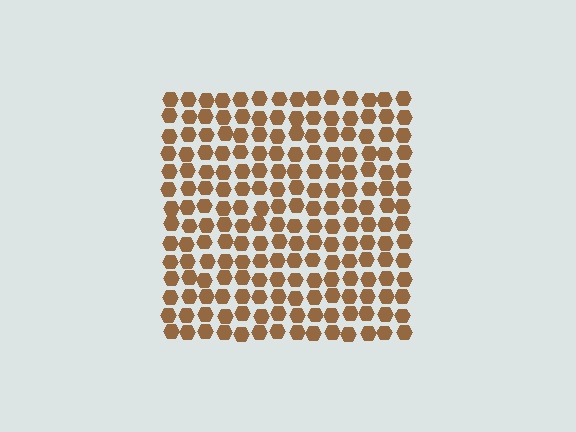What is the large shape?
The large shape is a square.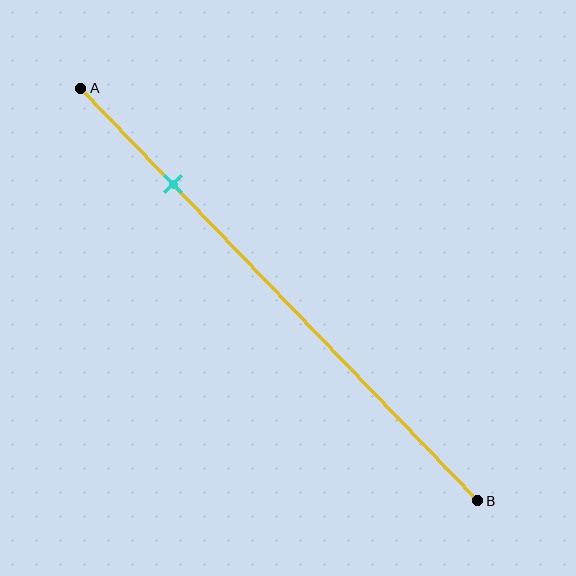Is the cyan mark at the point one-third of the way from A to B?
No, the mark is at about 25% from A, not at the 33% one-third point.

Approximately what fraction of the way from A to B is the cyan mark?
The cyan mark is approximately 25% of the way from A to B.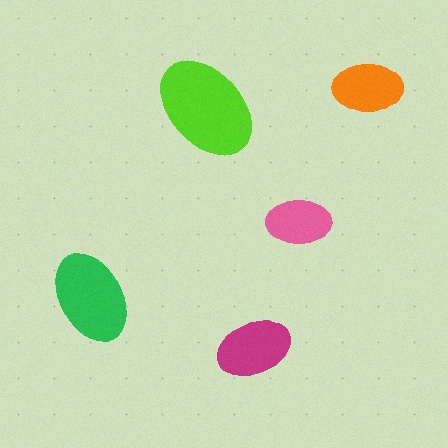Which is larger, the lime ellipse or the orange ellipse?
The lime one.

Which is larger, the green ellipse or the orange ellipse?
The green one.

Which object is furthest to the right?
The orange ellipse is rightmost.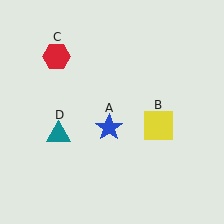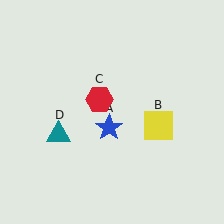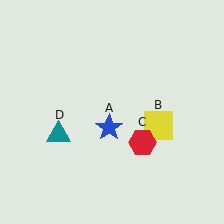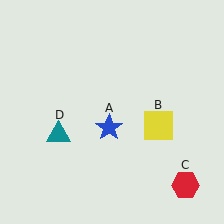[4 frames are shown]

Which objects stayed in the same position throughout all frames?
Blue star (object A) and yellow square (object B) and teal triangle (object D) remained stationary.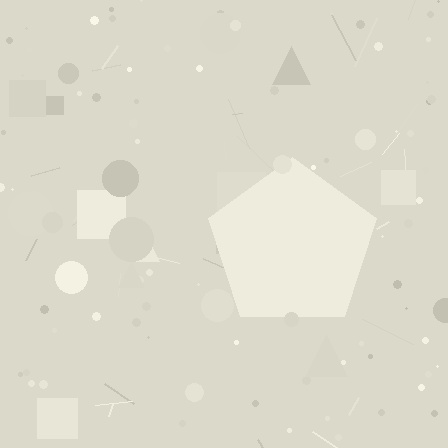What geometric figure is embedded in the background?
A pentagon is embedded in the background.